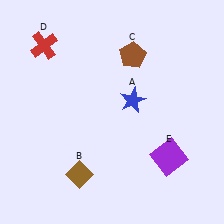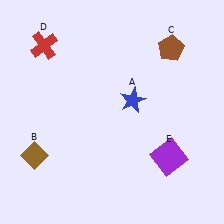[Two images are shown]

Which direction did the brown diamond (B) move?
The brown diamond (B) moved left.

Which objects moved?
The objects that moved are: the brown diamond (B), the brown pentagon (C).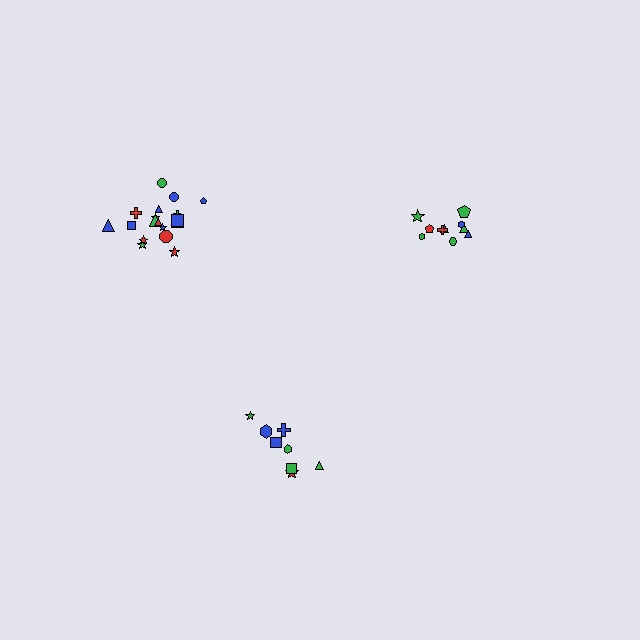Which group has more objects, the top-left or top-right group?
The top-left group.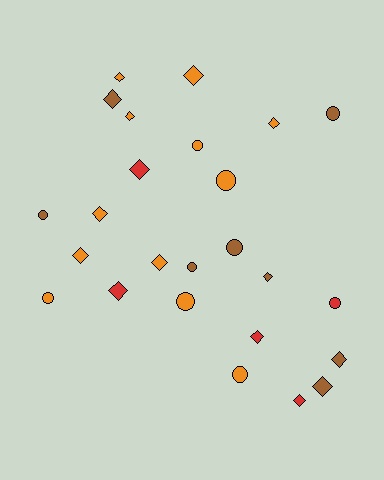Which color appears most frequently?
Orange, with 12 objects.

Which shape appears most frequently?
Diamond, with 15 objects.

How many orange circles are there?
There are 5 orange circles.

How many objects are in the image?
There are 25 objects.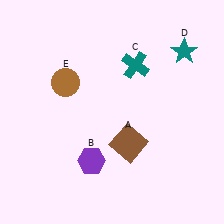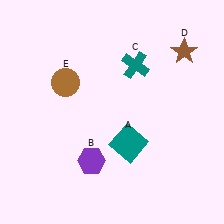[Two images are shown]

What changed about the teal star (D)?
In Image 1, D is teal. In Image 2, it changed to brown.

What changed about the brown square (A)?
In Image 1, A is brown. In Image 2, it changed to teal.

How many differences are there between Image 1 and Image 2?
There are 2 differences between the two images.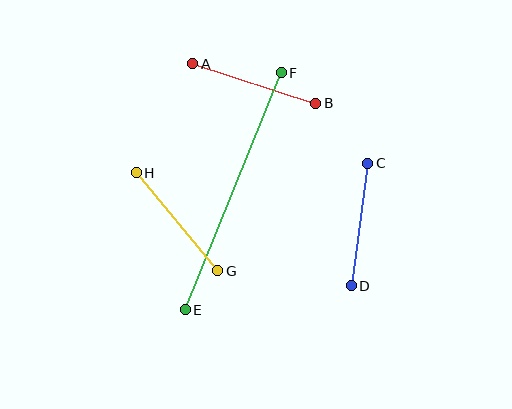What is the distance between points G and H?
The distance is approximately 128 pixels.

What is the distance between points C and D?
The distance is approximately 123 pixels.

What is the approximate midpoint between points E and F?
The midpoint is at approximately (233, 191) pixels.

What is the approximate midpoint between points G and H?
The midpoint is at approximately (177, 222) pixels.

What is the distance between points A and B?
The distance is approximately 129 pixels.